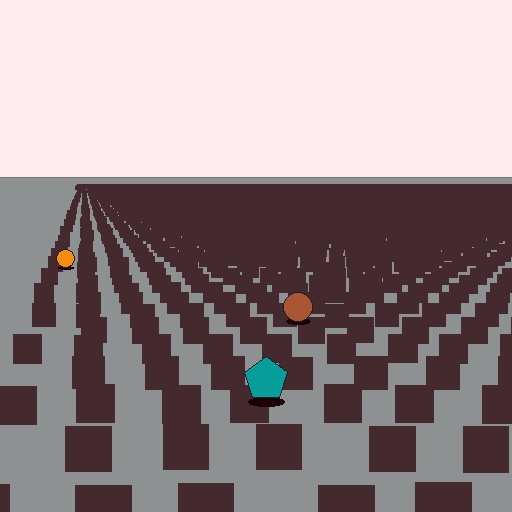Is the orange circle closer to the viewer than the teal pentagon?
No. The teal pentagon is closer — you can tell from the texture gradient: the ground texture is coarser near it.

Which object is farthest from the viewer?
The orange circle is farthest from the viewer. It appears smaller and the ground texture around it is denser.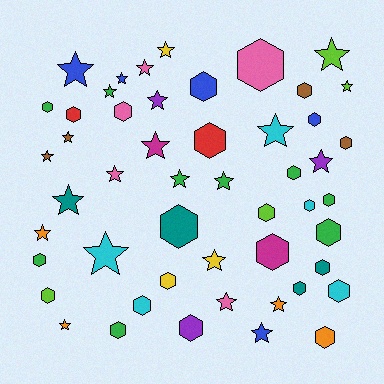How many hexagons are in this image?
There are 26 hexagons.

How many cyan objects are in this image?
There are 5 cyan objects.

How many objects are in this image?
There are 50 objects.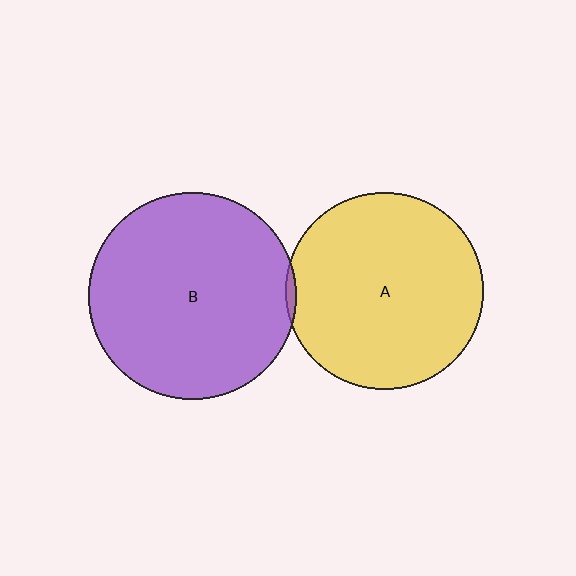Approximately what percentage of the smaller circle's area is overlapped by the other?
Approximately 5%.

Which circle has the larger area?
Circle B (purple).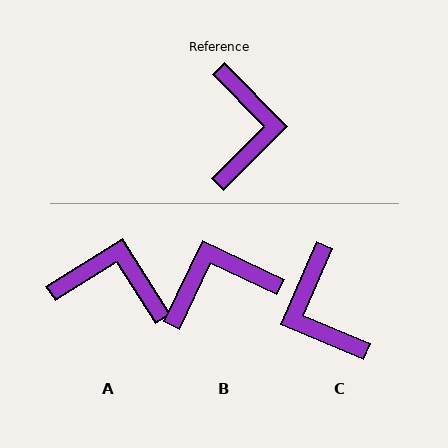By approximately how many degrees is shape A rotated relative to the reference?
Approximately 77 degrees counter-clockwise.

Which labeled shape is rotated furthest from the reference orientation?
C, about 158 degrees away.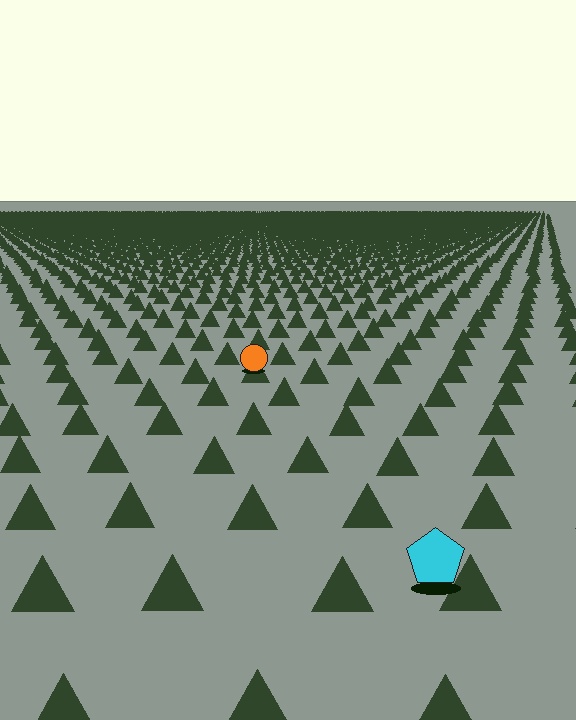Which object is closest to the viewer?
The cyan pentagon is closest. The texture marks near it are larger and more spread out.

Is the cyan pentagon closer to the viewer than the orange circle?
Yes. The cyan pentagon is closer — you can tell from the texture gradient: the ground texture is coarser near it.